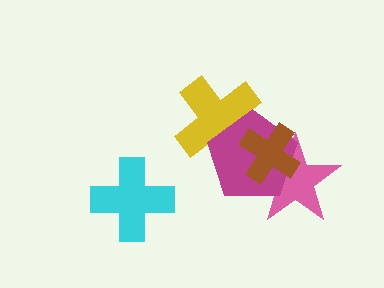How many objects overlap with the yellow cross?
2 objects overlap with the yellow cross.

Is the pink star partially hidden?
Yes, it is partially covered by another shape.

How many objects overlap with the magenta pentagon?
3 objects overlap with the magenta pentagon.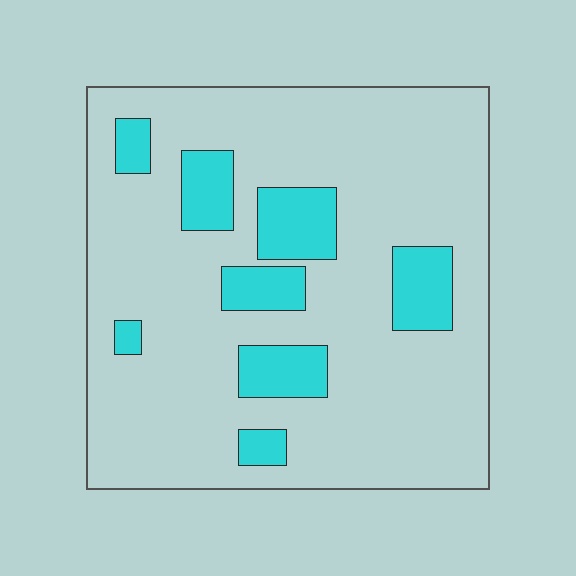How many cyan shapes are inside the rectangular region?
8.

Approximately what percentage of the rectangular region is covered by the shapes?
Approximately 20%.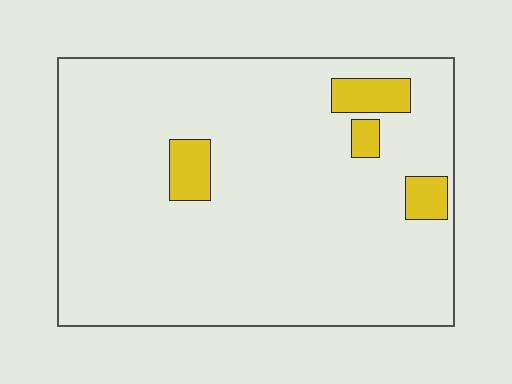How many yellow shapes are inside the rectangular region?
4.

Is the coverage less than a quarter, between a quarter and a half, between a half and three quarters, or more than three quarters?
Less than a quarter.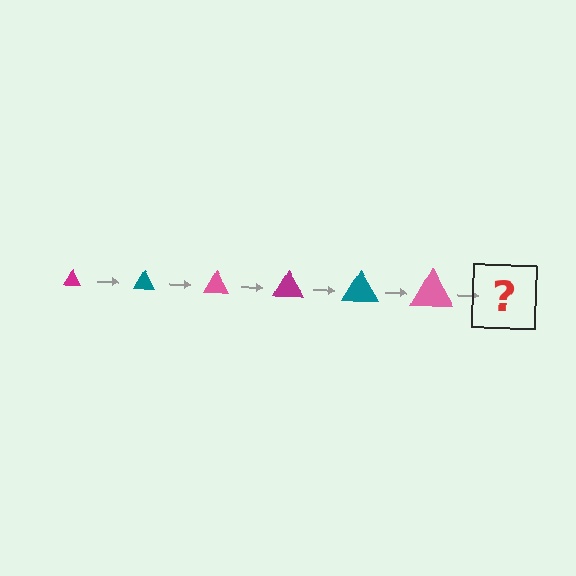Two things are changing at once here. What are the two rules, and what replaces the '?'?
The two rules are that the triangle grows larger each step and the color cycles through magenta, teal, and pink. The '?' should be a magenta triangle, larger than the previous one.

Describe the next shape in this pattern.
It should be a magenta triangle, larger than the previous one.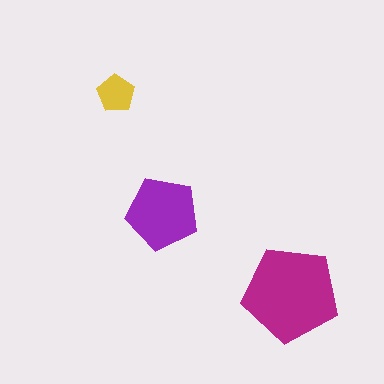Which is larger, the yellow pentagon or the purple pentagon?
The purple one.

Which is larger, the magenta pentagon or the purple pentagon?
The magenta one.